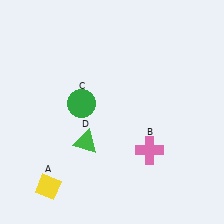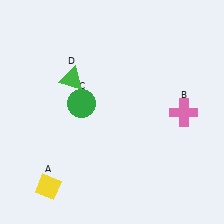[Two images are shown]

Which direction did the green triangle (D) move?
The green triangle (D) moved up.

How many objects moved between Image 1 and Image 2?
2 objects moved between the two images.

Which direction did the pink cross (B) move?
The pink cross (B) moved up.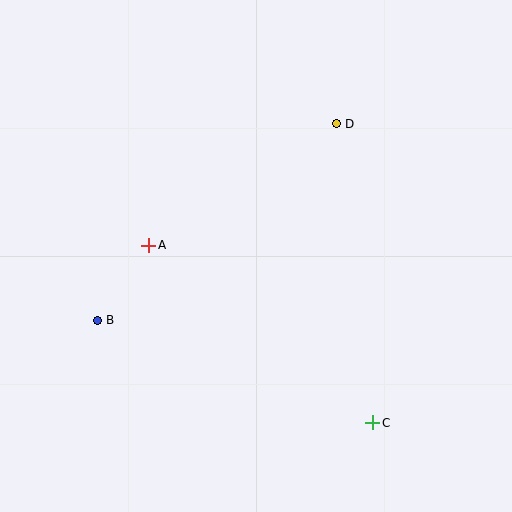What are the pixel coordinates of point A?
Point A is at (149, 245).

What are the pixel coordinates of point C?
Point C is at (373, 423).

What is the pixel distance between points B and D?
The distance between B and D is 309 pixels.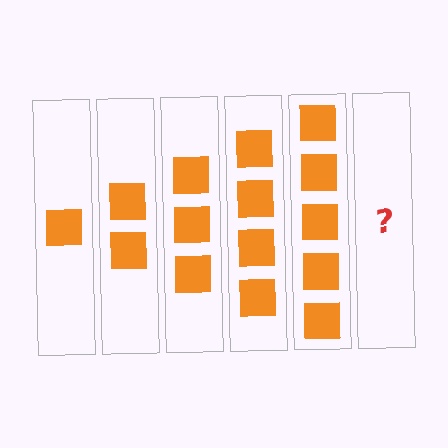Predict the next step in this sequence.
The next step is 6 squares.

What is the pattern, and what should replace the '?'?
The pattern is that each step adds one more square. The '?' should be 6 squares.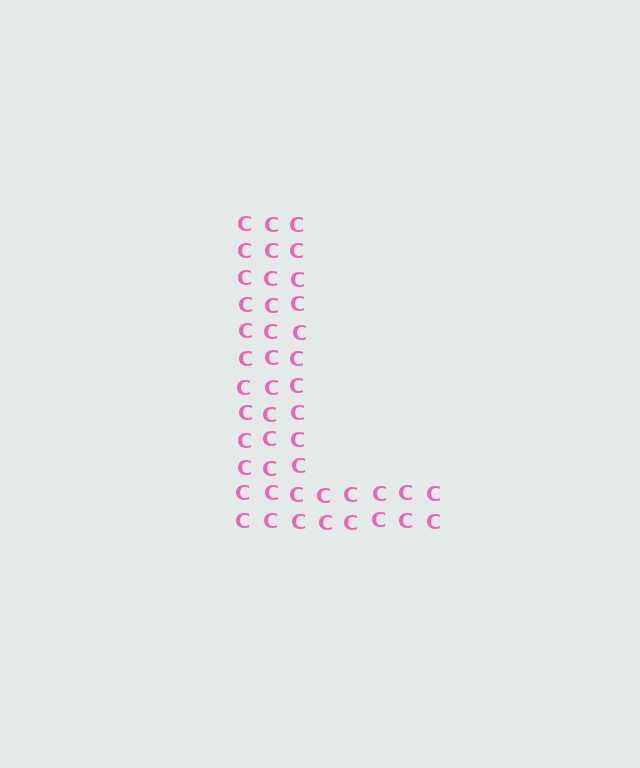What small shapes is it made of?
It is made of small letter C's.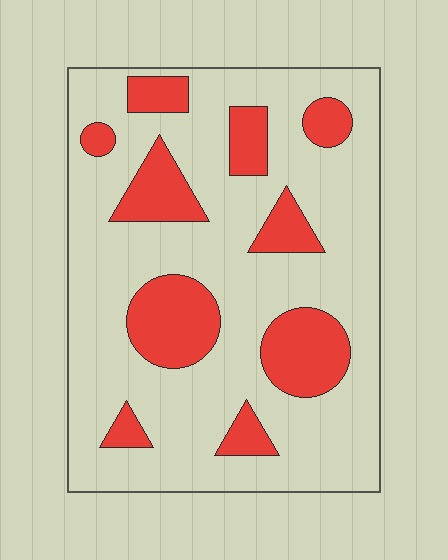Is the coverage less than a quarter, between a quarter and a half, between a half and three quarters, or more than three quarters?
Less than a quarter.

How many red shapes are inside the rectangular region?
10.